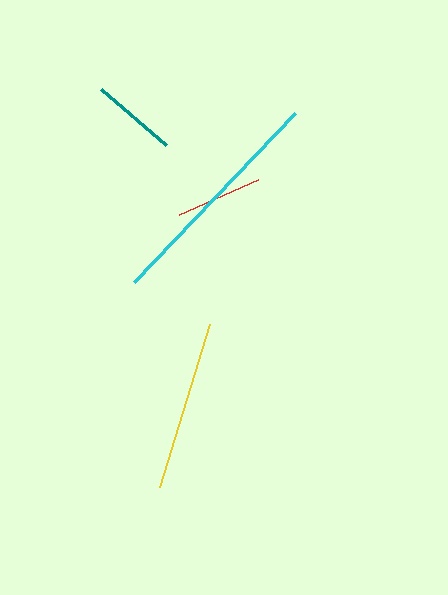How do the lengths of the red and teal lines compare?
The red and teal lines are approximately the same length.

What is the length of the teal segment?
The teal segment is approximately 85 pixels long.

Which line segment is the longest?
The cyan line is the longest at approximately 234 pixels.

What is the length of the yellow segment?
The yellow segment is approximately 170 pixels long.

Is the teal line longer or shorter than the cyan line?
The cyan line is longer than the teal line.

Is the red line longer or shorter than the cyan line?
The cyan line is longer than the red line.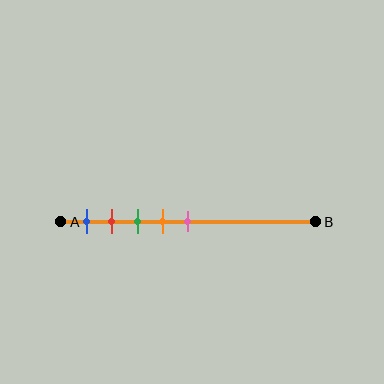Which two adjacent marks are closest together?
The red and green marks are the closest adjacent pair.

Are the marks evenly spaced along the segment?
Yes, the marks are approximately evenly spaced.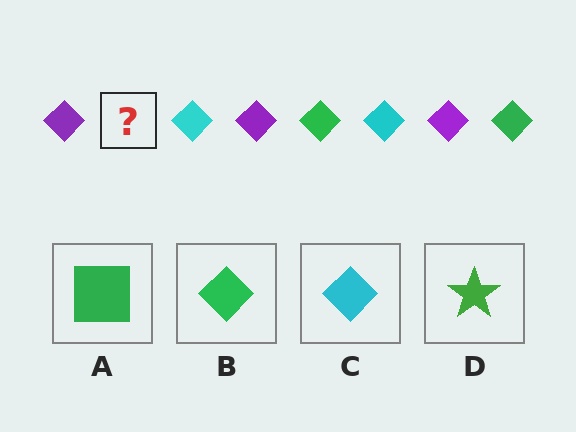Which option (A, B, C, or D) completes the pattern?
B.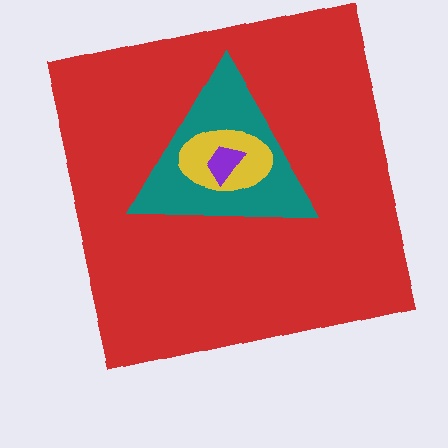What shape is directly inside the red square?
The teal triangle.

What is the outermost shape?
The red square.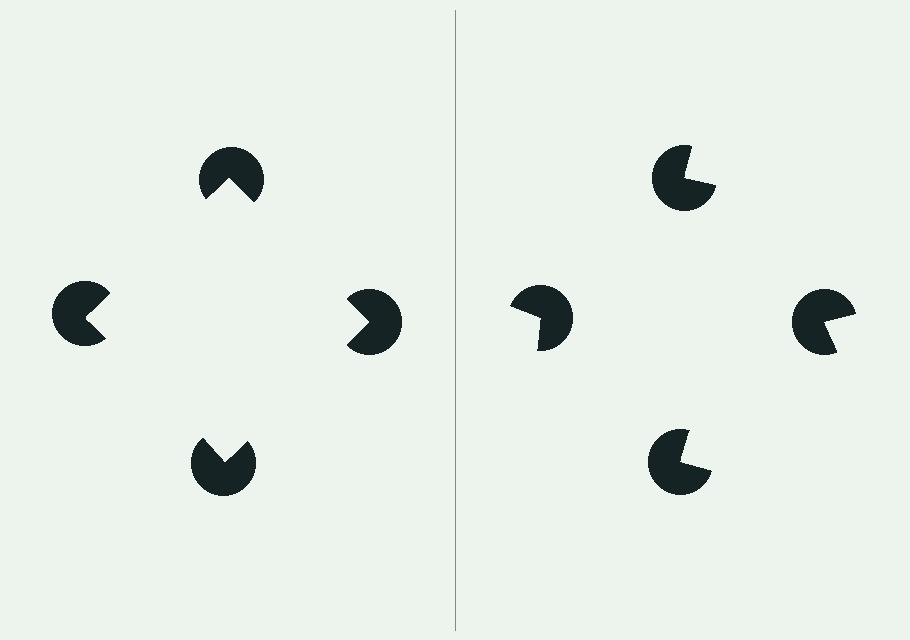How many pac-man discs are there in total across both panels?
8 — 4 on each side.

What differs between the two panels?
The pac-man discs are positioned identically on both sides; only the wedge orientations differ. On the left they align to a square; on the right they are misaligned.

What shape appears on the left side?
An illusory square.